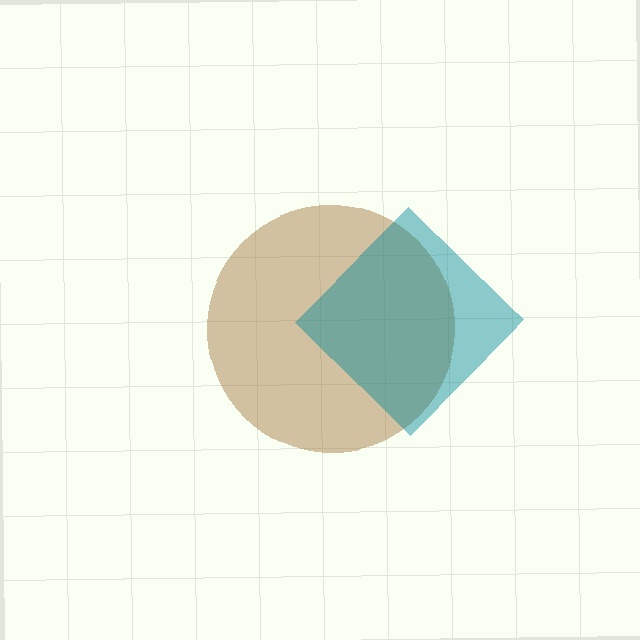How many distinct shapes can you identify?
There are 2 distinct shapes: a brown circle, a teal diamond.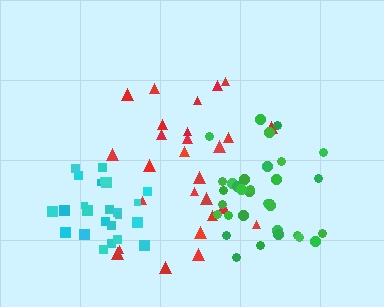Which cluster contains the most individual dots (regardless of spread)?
Green (33).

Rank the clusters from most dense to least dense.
cyan, green, red.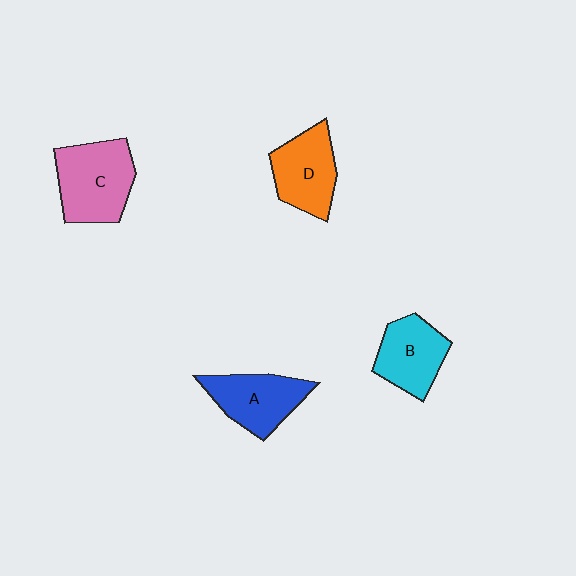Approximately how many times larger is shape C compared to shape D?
Approximately 1.2 times.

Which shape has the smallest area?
Shape B (cyan).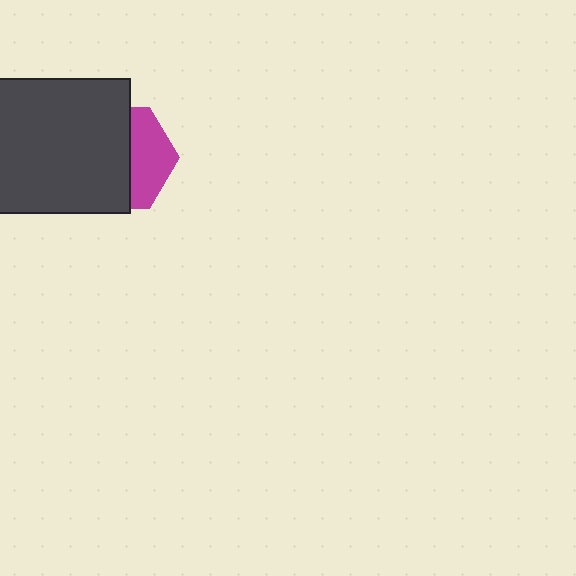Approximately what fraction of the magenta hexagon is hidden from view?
Roughly 62% of the magenta hexagon is hidden behind the dark gray square.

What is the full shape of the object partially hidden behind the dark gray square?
The partially hidden object is a magenta hexagon.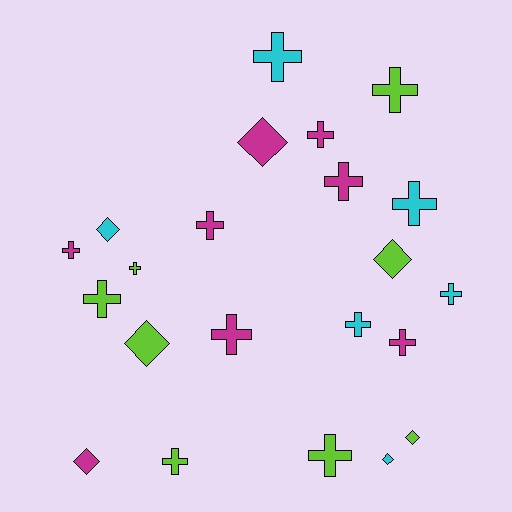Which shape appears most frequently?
Cross, with 15 objects.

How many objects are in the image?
There are 22 objects.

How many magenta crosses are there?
There are 6 magenta crosses.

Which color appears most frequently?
Lime, with 8 objects.